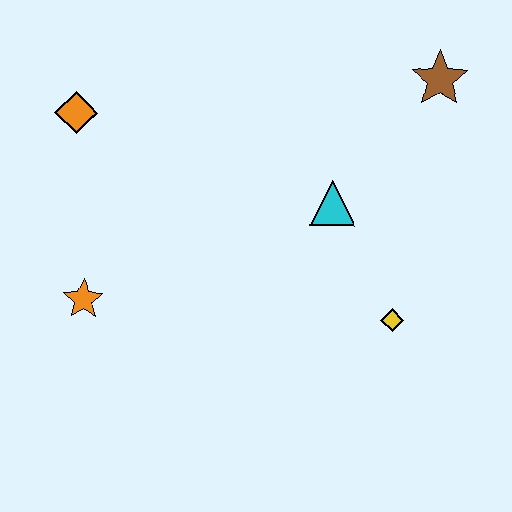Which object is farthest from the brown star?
The orange star is farthest from the brown star.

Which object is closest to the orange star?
The orange diamond is closest to the orange star.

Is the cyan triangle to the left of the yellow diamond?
Yes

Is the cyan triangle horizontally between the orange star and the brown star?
Yes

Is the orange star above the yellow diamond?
Yes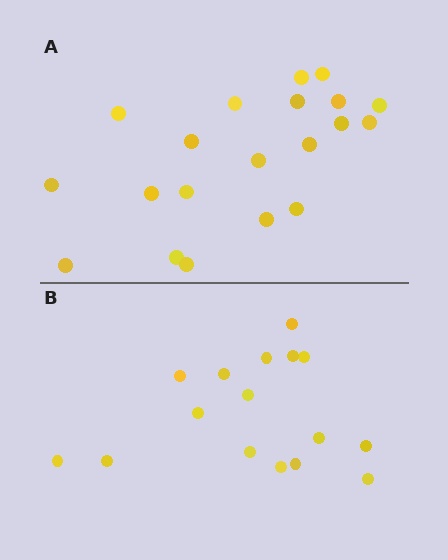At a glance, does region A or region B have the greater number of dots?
Region A (the top region) has more dots.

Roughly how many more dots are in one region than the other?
Region A has about 4 more dots than region B.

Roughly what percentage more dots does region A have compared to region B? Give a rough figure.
About 25% more.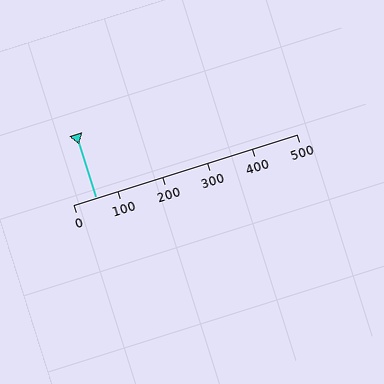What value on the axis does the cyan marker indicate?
The marker indicates approximately 50.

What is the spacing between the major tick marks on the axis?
The major ticks are spaced 100 apart.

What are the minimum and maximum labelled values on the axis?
The axis runs from 0 to 500.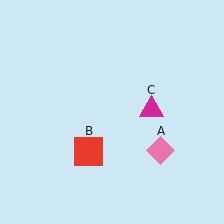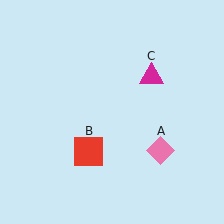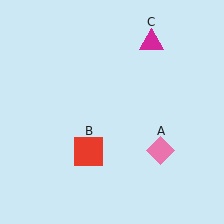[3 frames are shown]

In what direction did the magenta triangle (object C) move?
The magenta triangle (object C) moved up.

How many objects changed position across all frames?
1 object changed position: magenta triangle (object C).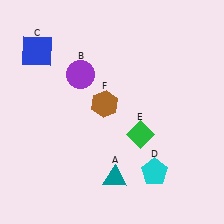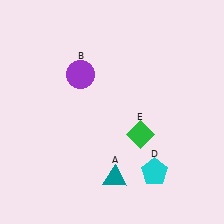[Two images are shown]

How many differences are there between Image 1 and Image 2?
There are 2 differences between the two images.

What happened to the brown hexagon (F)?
The brown hexagon (F) was removed in Image 2. It was in the top-left area of Image 1.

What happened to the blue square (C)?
The blue square (C) was removed in Image 2. It was in the top-left area of Image 1.